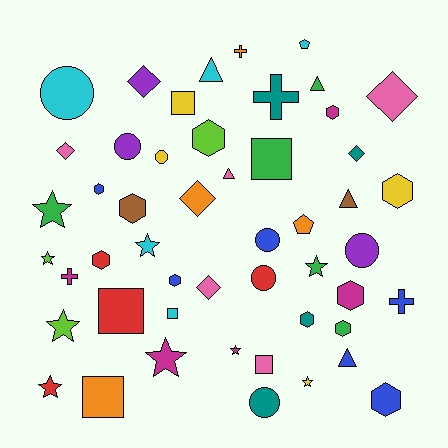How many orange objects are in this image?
There are 4 orange objects.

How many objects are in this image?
There are 50 objects.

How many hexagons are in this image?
There are 11 hexagons.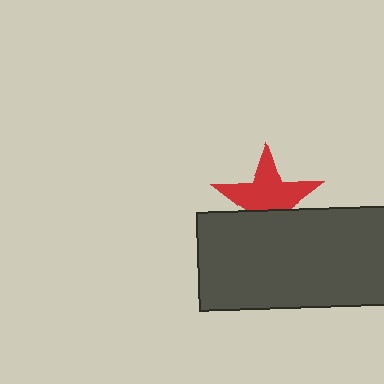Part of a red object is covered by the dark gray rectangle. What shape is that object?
It is a star.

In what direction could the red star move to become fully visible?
The red star could move up. That would shift it out from behind the dark gray rectangle entirely.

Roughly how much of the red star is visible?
About half of it is visible (roughly 63%).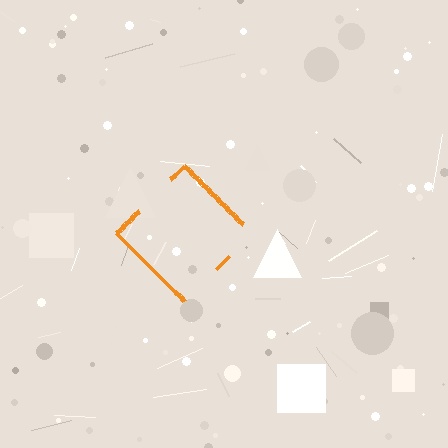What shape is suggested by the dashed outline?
The dashed outline suggests a diamond.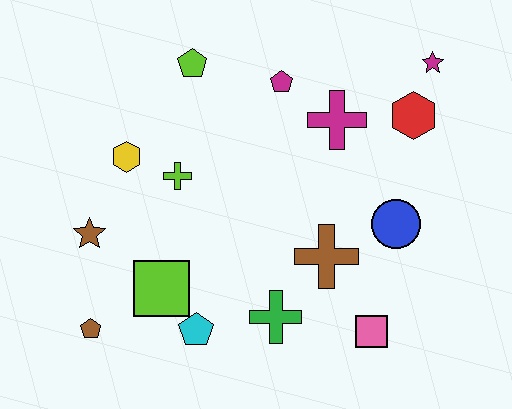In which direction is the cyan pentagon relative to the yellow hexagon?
The cyan pentagon is below the yellow hexagon.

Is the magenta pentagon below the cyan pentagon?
No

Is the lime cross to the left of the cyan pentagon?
Yes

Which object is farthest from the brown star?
The magenta star is farthest from the brown star.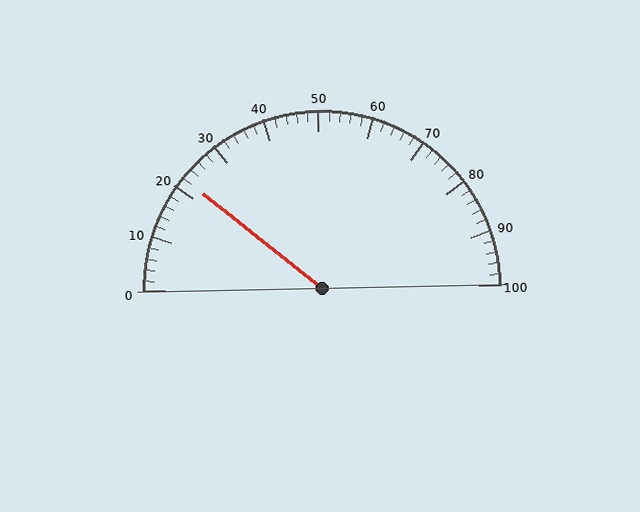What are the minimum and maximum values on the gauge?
The gauge ranges from 0 to 100.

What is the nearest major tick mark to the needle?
The nearest major tick mark is 20.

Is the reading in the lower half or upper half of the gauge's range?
The reading is in the lower half of the range (0 to 100).